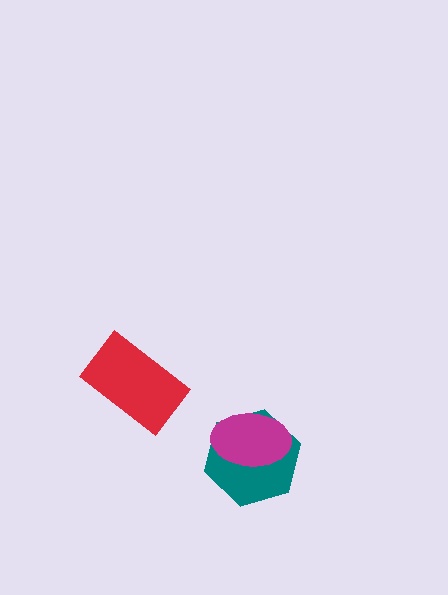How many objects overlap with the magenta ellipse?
1 object overlaps with the magenta ellipse.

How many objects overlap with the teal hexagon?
1 object overlaps with the teal hexagon.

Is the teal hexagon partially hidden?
Yes, it is partially covered by another shape.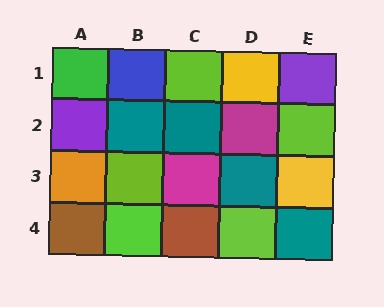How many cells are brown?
2 cells are brown.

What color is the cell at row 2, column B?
Teal.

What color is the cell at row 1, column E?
Purple.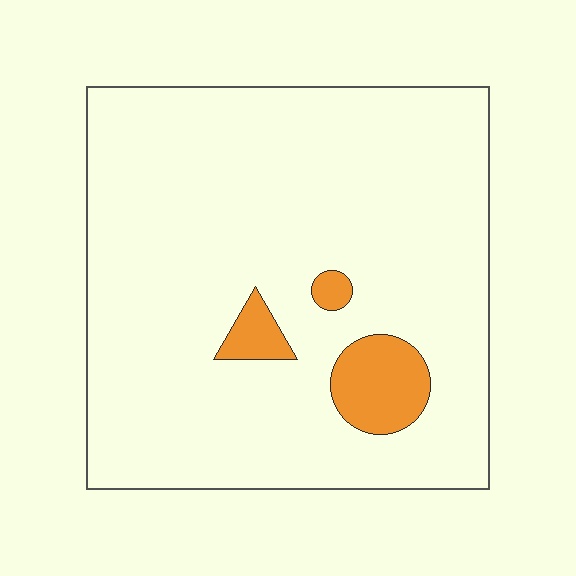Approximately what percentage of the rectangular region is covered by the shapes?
Approximately 10%.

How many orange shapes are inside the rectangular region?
3.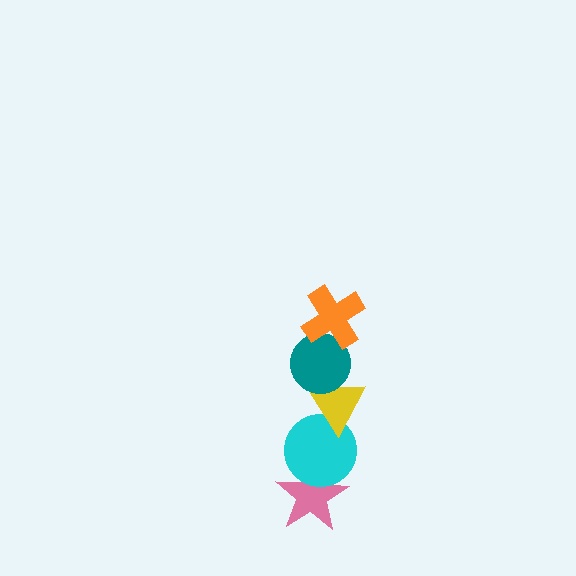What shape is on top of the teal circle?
The orange cross is on top of the teal circle.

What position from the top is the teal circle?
The teal circle is 2nd from the top.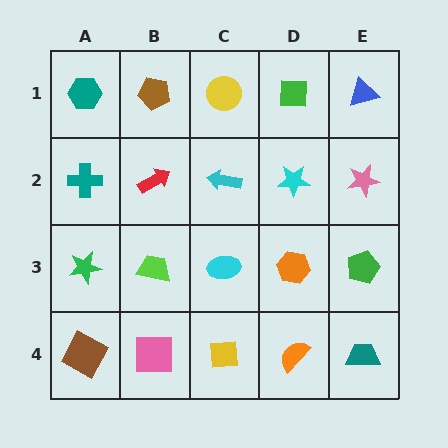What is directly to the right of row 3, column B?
A cyan ellipse.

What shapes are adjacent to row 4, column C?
A cyan ellipse (row 3, column C), a pink square (row 4, column B), an orange semicircle (row 4, column D).